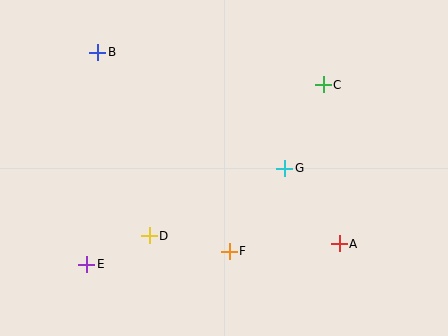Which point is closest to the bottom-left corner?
Point E is closest to the bottom-left corner.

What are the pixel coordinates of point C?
Point C is at (323, 85).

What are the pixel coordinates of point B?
Point B is at (98, 52).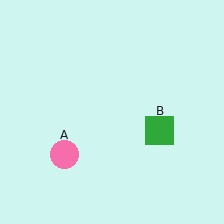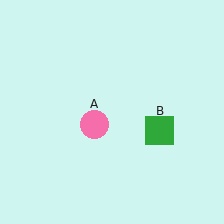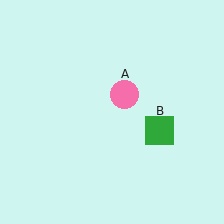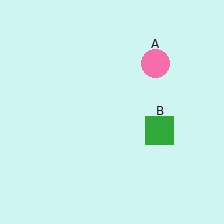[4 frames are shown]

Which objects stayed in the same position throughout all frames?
Green square (object B) remained stationary.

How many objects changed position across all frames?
1 object changed position: pink circle (object A).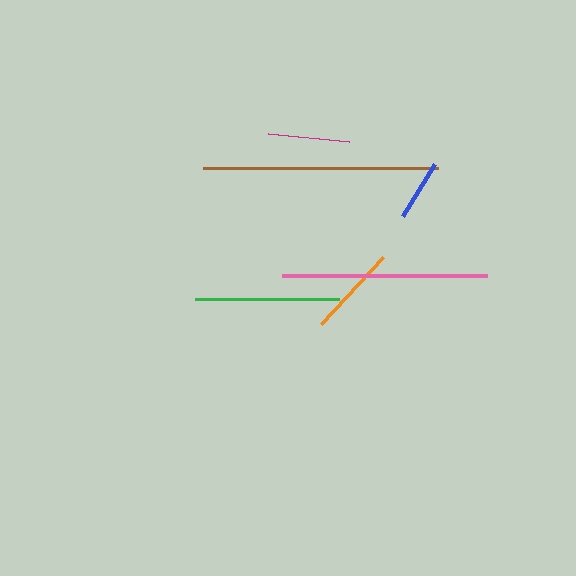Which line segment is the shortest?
The blue line is the shortest at approximately 61 pixels.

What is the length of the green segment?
The green segment is approximately 144 pixels long.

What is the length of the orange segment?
The orange segment is approximately 91 pixels long.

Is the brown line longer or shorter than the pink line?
The brown line is longer than the pink line.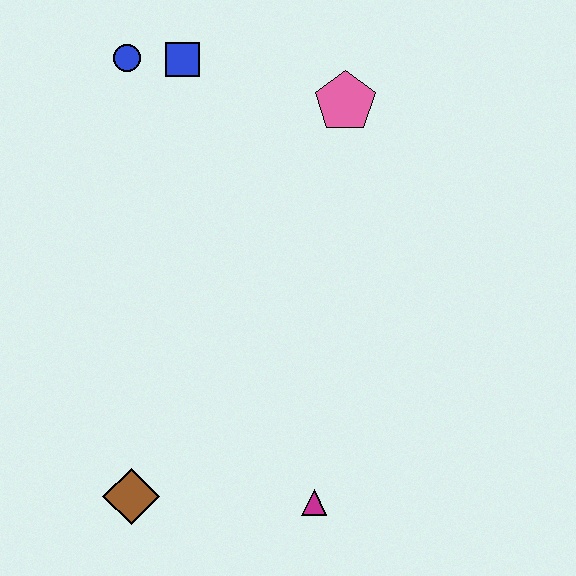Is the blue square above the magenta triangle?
Yes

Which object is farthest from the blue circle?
The magenta triangle is farthest from the blue circle.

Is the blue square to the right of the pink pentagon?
No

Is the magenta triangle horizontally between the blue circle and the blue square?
No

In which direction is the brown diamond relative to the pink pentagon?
The brown diamond is below the pink pentagon.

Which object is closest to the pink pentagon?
The blue square is closest to the pink pentagon.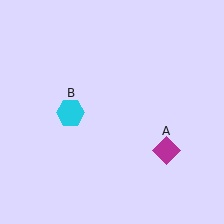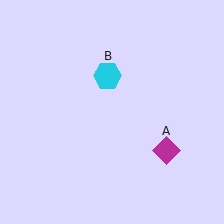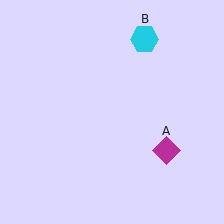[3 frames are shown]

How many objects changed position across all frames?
1 object changed position: cyan hexagon (object B).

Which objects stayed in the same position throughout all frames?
Magenta diamond (object A) remained stationary.